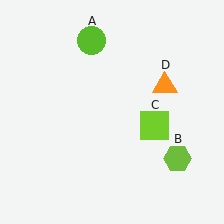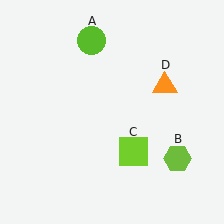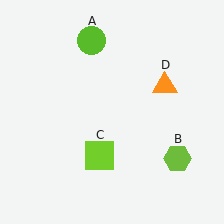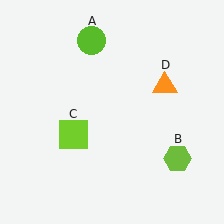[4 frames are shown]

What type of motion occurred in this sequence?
The lime square (object C) rotated clockwise around the center of the scene.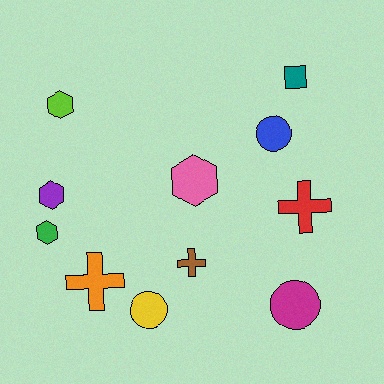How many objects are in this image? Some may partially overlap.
There are 11 objects.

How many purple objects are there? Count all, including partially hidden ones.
There is 1 purple object.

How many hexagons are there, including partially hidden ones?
There are 4 hexagons.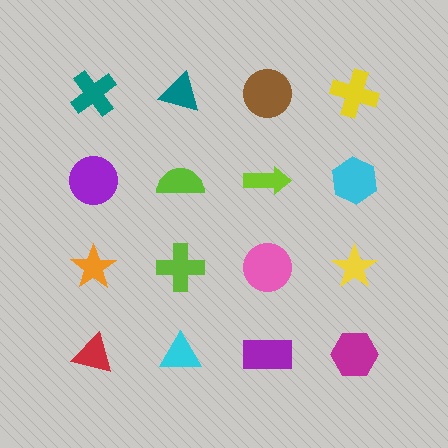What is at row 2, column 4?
A cyan hexagon.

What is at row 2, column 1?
A purple circle.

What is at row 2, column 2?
A lime semicircle.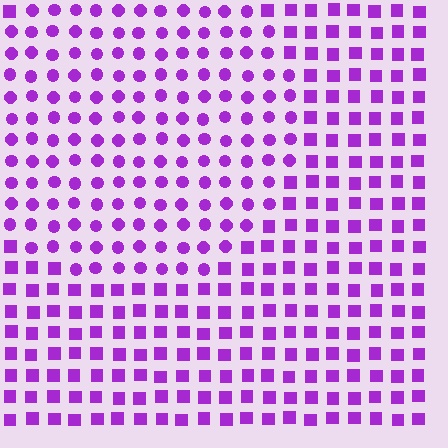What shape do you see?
I see a circle.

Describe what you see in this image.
The image is filled with small purple elements arranged in a uniform grid. A circle-shaped region contains circles, while the surrounding area contains squares. The boundary is defined purely by the change in element shape.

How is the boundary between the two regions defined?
The boundary is defined by a change in element shape: circles inside vs. squares outside. All elements share the same color and spacing.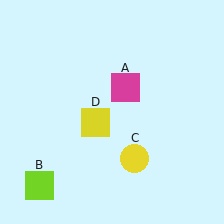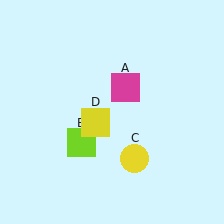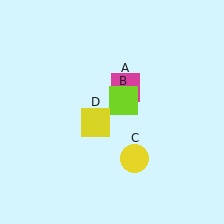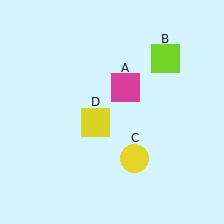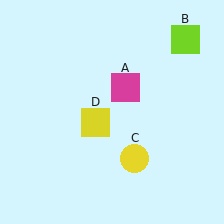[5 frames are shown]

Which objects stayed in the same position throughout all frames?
Magenta square (object A) and yellow circle (object C) and yellow square (object D) remained stationary.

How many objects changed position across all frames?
1 object changed position: lime square (object B).